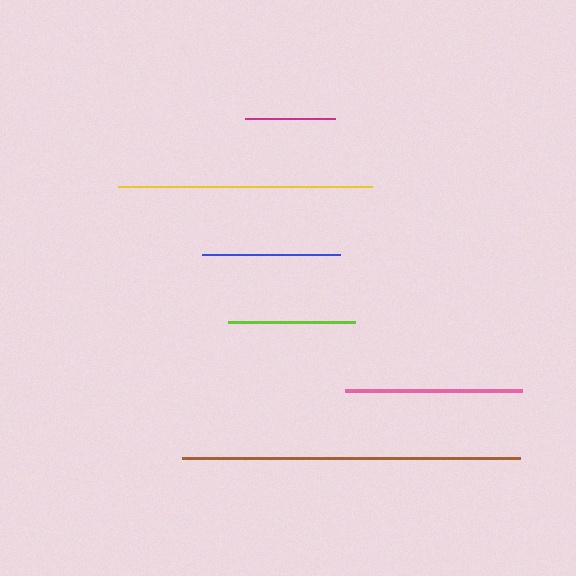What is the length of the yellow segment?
The yellow segment is approximately 254 pixels long.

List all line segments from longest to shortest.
From longest to shortest: brown, yellow, pink, blue, lime, magenta.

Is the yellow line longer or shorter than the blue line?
The yellow line is longer than the blue line.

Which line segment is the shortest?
The magenta line is the shortest at approximately 90 pixels.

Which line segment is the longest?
The brown line is the longest at approximately 338 pixels.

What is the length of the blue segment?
The blue segment is approximately 138 pixels long.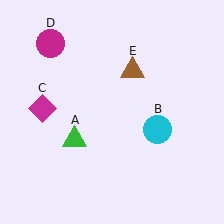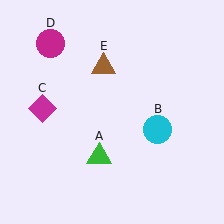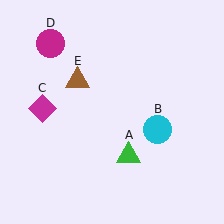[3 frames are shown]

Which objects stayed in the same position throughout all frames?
Cyan circle (object B) and magenta diamond (object C) and magenta circle (object D) remained stationary.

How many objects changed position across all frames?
2 objects changed position: green triangle (object A), brown triangle (object E).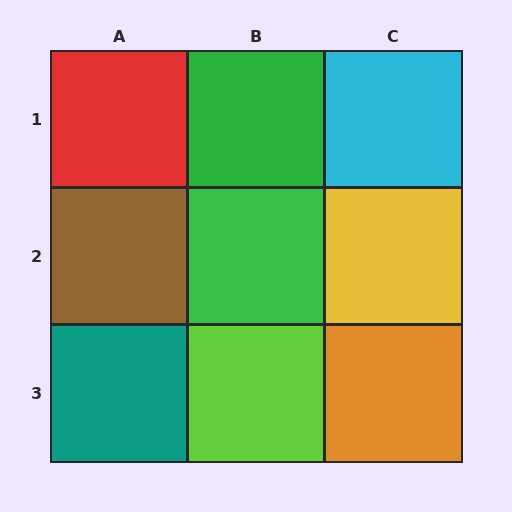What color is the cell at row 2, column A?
Brown.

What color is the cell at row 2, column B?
Green.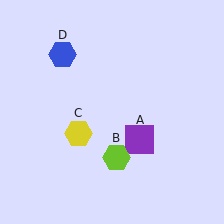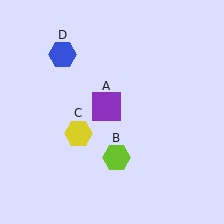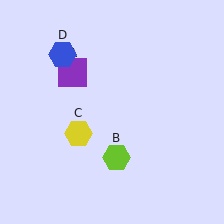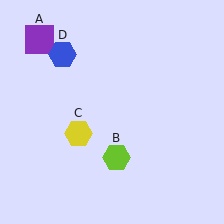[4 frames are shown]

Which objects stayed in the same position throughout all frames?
Lime hexagon (object B) and yellow hexagon (object C) and blue hexagon (object D) remained stationary.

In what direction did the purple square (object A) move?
The purple square (object A) moved up and to the left.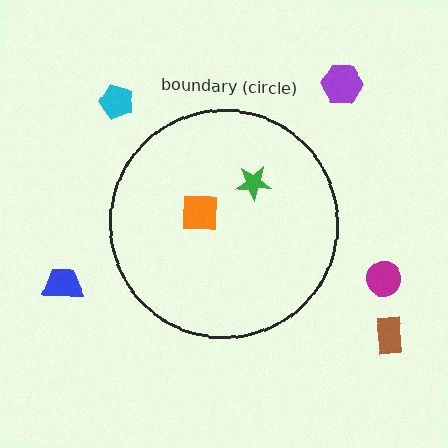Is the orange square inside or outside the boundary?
Inside.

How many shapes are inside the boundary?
2 inside, 5 outside.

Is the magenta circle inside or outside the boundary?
Outside.